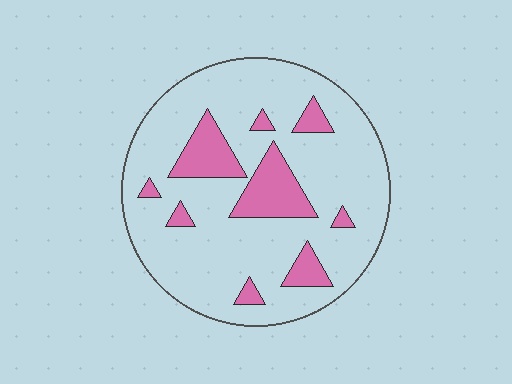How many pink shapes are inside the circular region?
9.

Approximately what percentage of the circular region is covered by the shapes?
Approximately 20%.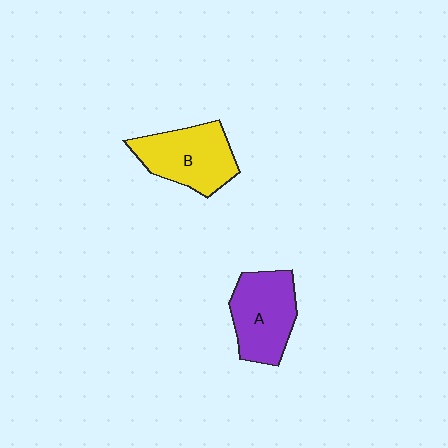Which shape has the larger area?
Shape B (yellow).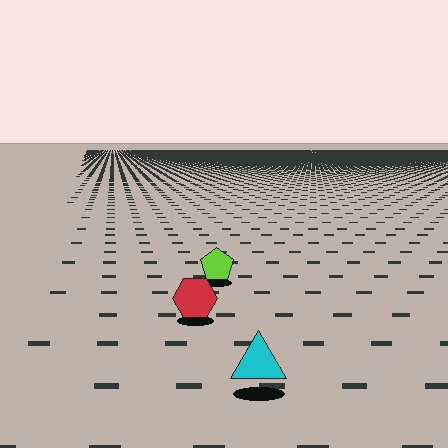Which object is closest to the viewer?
The cyan triangle is closest. The texture marks near it are larger and more spread out.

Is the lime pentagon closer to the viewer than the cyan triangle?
No. The cyan triangle is closer — you can tell from the texture gradient: the ground texture is coarser near it.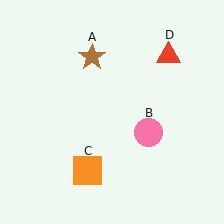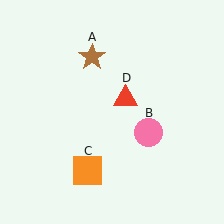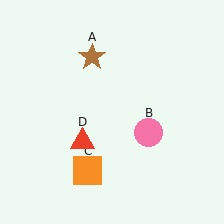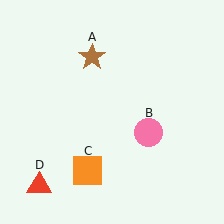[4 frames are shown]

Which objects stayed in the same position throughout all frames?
Brown star (object A) and pink circle (object B) and orange square (object C) remained stationary.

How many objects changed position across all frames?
1 object changed position: red triangle (object D).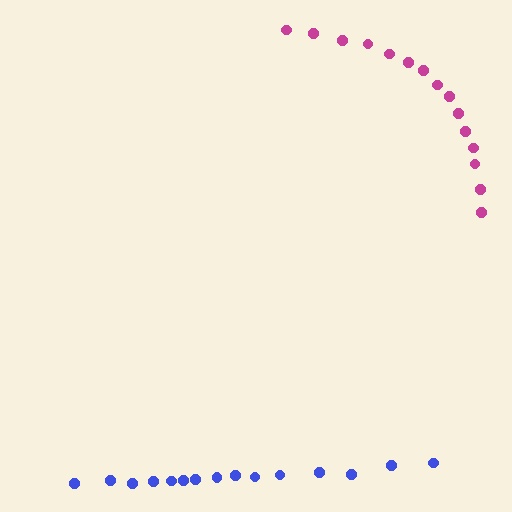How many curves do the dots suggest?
There are 2 distinct paths.